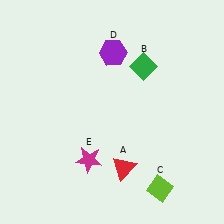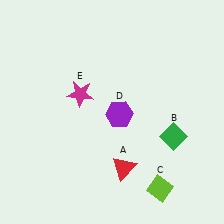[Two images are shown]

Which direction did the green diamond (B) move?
The green diamond (B) moved down.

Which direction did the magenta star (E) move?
The magenta star (E) moved up.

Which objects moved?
The objects that moved are: the green diamond (B), the purple hexagon (D), the magenta star (E).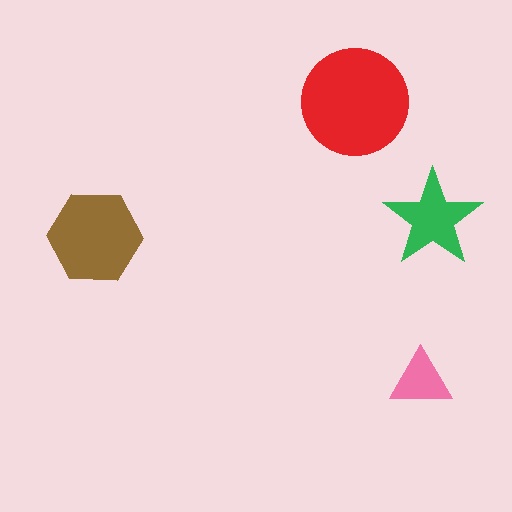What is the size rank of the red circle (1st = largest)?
1st.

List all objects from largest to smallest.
The red circle, the brown hexagon, the green star, the pink triangle.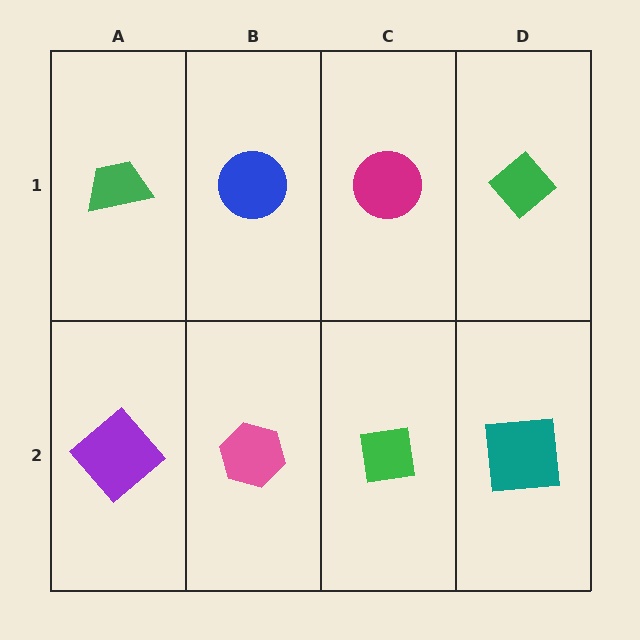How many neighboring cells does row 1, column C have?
3.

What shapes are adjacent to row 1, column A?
A purple diamond (row 2, column A), a blue circle (row 1, column B).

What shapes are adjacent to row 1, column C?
A green square (row 2, column C), a blue circle (row 1, column B), a green diamond (row 1, column D).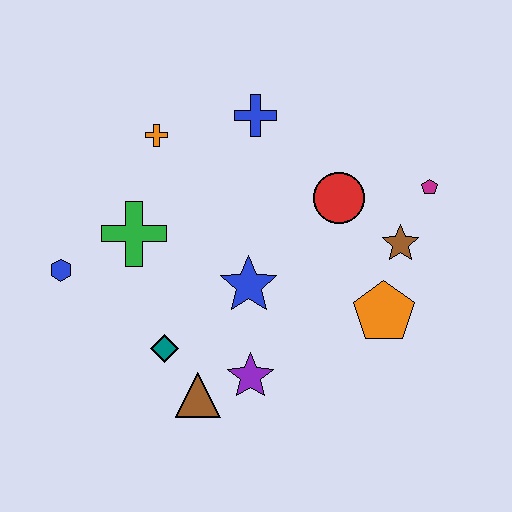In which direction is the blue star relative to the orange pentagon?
The blue star is to the left of the orange pentagon.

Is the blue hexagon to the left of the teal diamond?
Yes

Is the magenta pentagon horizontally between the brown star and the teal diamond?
No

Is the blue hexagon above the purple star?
Yes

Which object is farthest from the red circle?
The blue hexagon is farthest from the red circle.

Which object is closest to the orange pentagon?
The brown star is closest to the orange pentagon.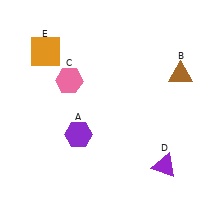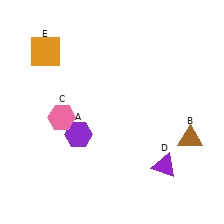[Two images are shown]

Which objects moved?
The objects that moved are: the brown triangle (B), the pink hexagon (C).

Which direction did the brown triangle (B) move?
The brown triangle (B) moved down.